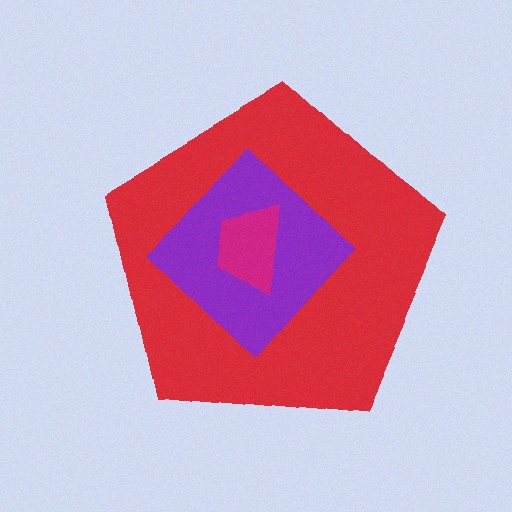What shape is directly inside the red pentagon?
The purple diamond.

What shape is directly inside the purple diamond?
The magenta trapezoid.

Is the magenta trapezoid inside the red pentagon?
Yes.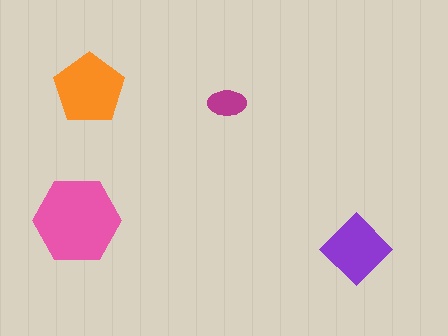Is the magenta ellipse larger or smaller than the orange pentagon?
Smaller.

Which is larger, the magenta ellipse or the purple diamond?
The purple diamond.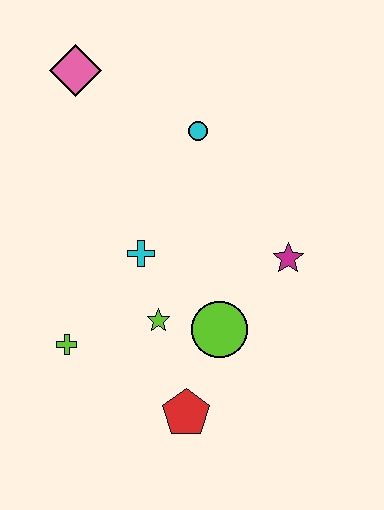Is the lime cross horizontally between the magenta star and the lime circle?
No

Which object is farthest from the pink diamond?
The red pentagon is farthest from the pink diamond.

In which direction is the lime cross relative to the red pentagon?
The lime cross is to the left of the red pentagon.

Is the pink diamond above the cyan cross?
Yes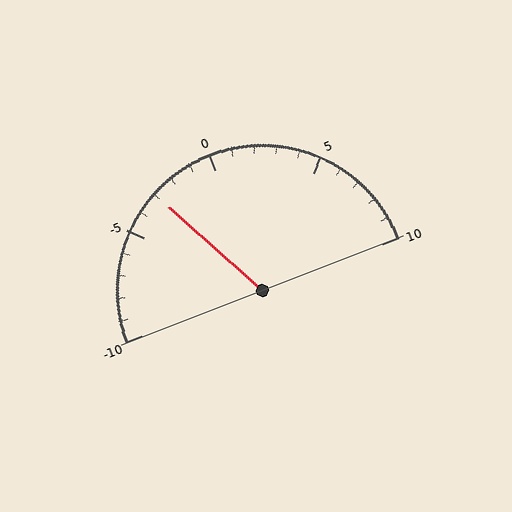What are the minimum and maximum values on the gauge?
The gauge ranges from -10 to 10.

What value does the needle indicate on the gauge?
The needle indicates approximately -3.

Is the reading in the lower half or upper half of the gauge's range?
The reading is in the lower half of the range (-10 to 10).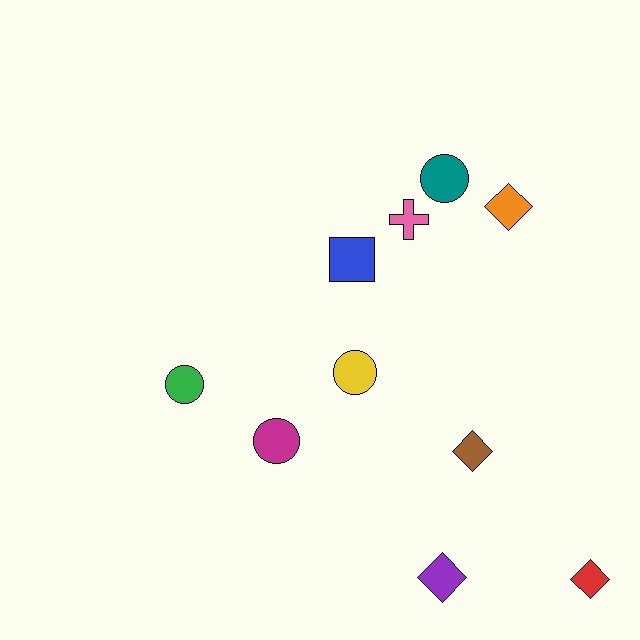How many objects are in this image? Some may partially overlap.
There are 10 objects.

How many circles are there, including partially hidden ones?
There are 4 circles.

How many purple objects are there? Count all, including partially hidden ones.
There is 1 purple object.